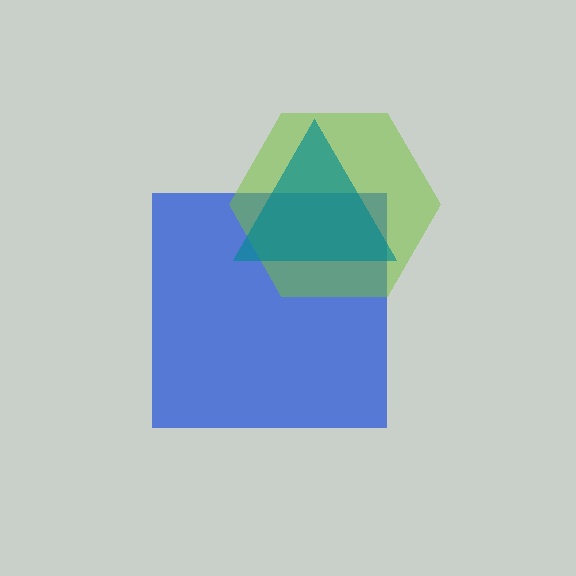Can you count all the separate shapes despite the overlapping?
Yes, there are 3 separate shapes.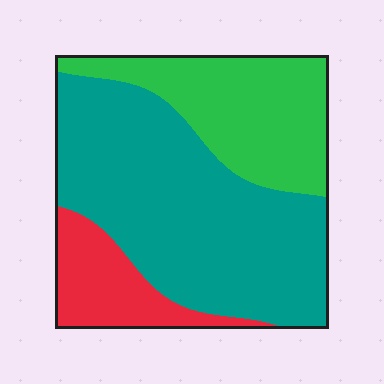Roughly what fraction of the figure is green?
Green takes up between a quarter and a half of the figure.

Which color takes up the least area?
Red, at roughly 15%.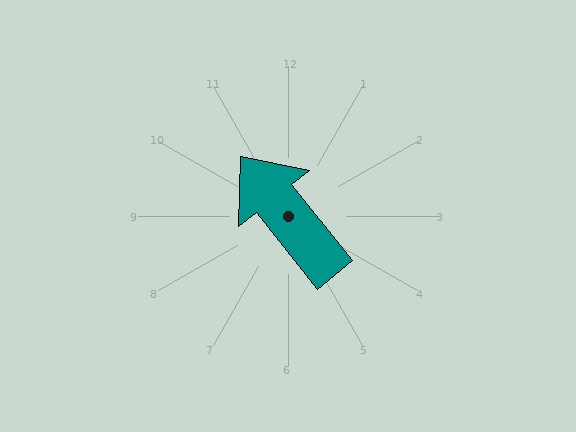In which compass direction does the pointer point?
Northwest.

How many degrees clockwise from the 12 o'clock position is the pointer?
Approximately 321 degrees.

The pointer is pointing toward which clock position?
Roughly 11 o'clock.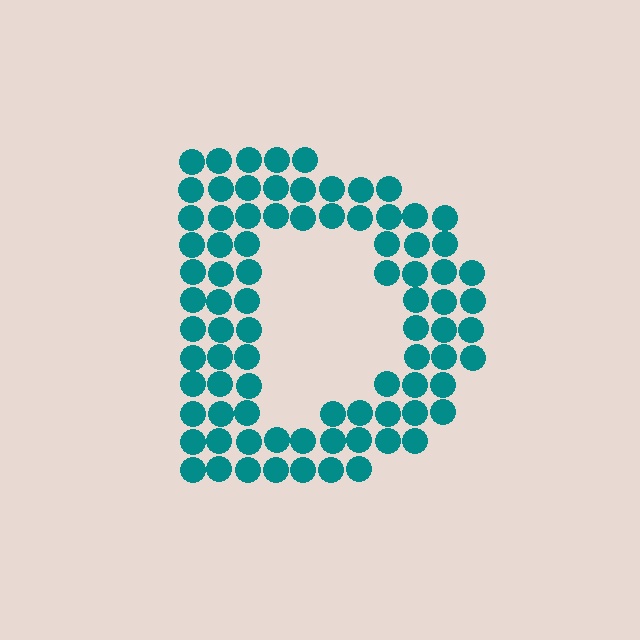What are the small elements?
The small elements are circles.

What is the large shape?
The large shape is the letter D.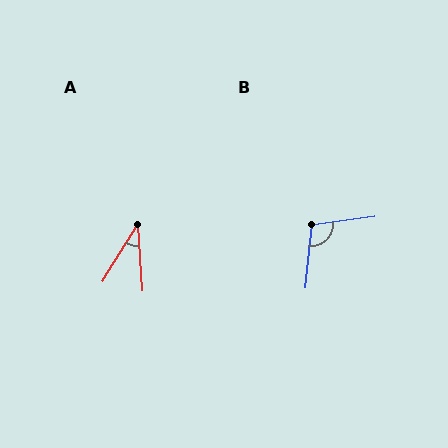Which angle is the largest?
B, at approximately 104 degrees.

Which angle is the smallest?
A, at approximately 35 degrees.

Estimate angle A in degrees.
Approximately 35 degrees.